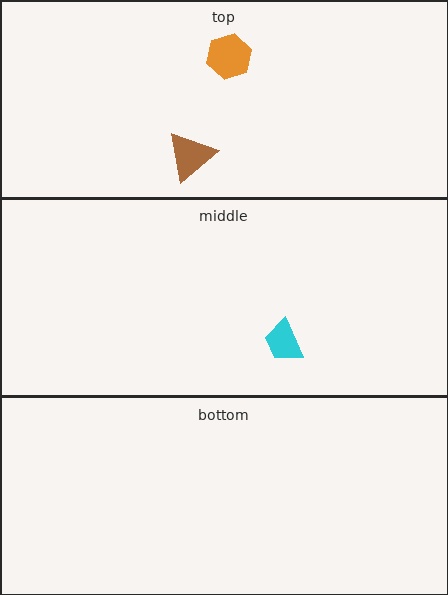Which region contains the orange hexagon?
The top region.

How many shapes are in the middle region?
1.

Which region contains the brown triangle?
The top region.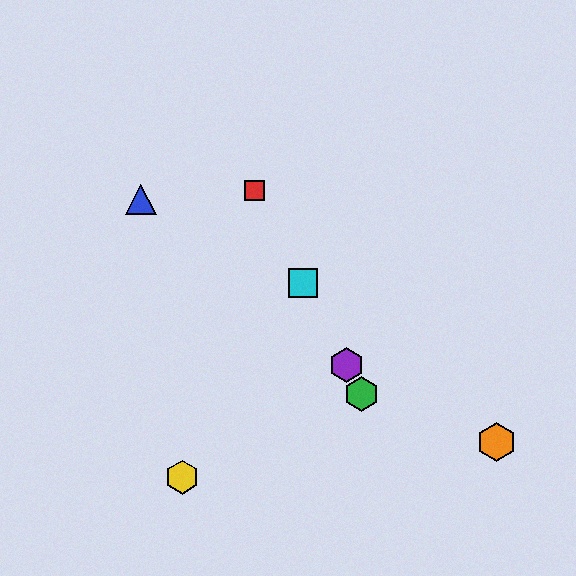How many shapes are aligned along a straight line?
4 shapes (the red square, the green hexagon, the purple hexagon, the cyan square) are aligned along a straight line.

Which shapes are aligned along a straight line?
The red square, the green hexagon, the purple hexagon, the cyan square are aligned along a straight line.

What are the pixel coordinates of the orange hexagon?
The orange hexagon is at (497, 442).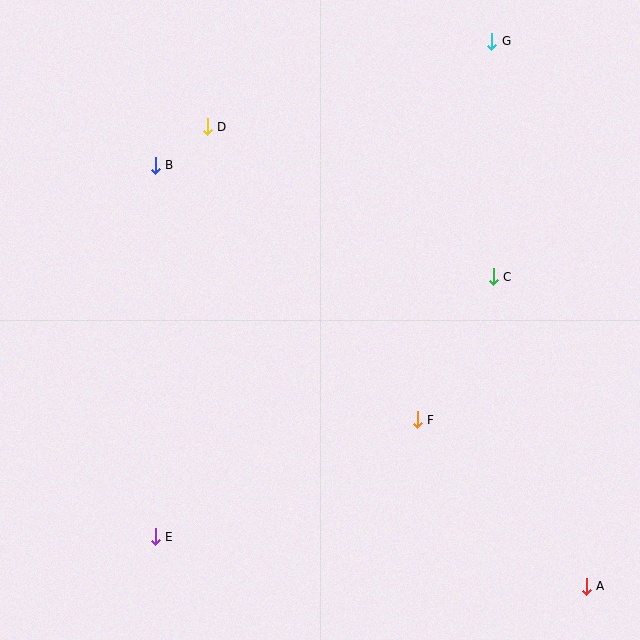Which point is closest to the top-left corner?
Point B is closest to the top-left corner.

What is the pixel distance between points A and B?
The distance between A and B is 602 pixels.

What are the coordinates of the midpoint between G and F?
The midpoint between G and F is at (455, 231).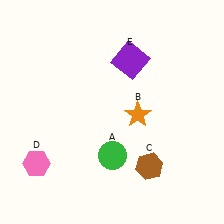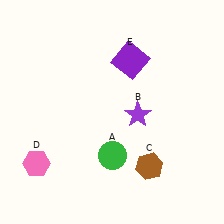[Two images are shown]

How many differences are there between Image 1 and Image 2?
There is 1 difference between the two images.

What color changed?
The star (B) changed from orange in Image 1 to purple in Image 2.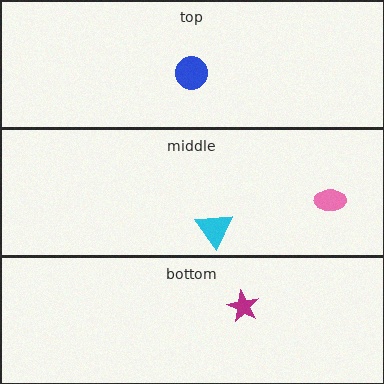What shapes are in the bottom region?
The magenta star.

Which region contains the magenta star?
The bottom region.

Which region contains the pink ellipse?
The middle region.